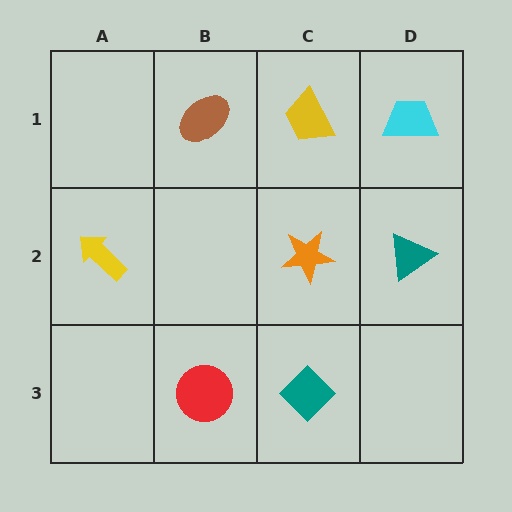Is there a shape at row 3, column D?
No, that cell is empty.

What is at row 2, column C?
An orange star.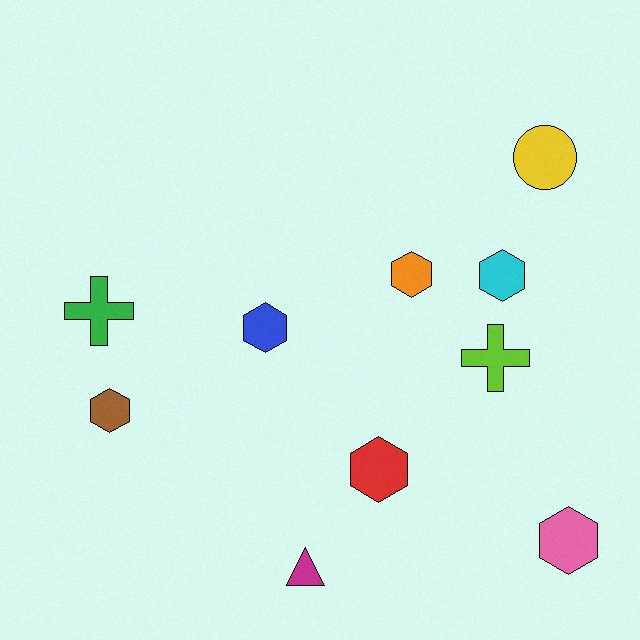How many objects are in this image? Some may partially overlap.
There are 10 objects.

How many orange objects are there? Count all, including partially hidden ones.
There is 1 orange object.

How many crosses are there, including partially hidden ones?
There are 2 crosses.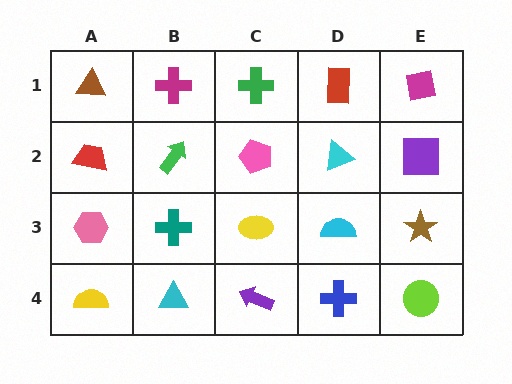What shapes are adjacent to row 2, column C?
A green cross (row 1, column C), a yellow ellipse (row 3, column C), a green arrow (row 2, column B), a cyan triangle (row 2, column D).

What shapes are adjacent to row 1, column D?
A cyan triangle (row 2, column D), a green cross (row 1, column C), a magenta square (row 1, column E).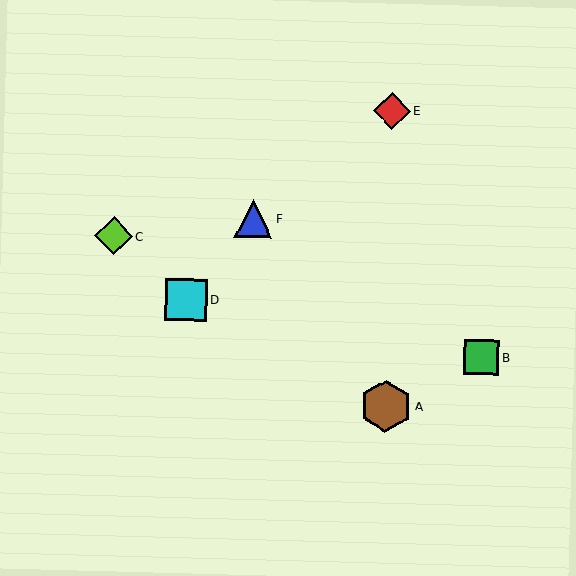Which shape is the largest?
The brown hexagon (labeled A) is the largest.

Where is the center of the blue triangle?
The center of the blue triangle is at (254, 218).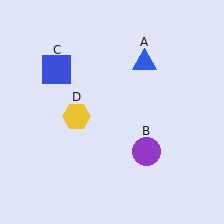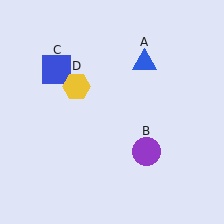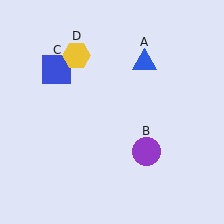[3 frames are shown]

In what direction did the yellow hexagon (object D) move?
The yellow hexagon (object D) moved up.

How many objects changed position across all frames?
1 object changed position: yellow hexagon (object D).